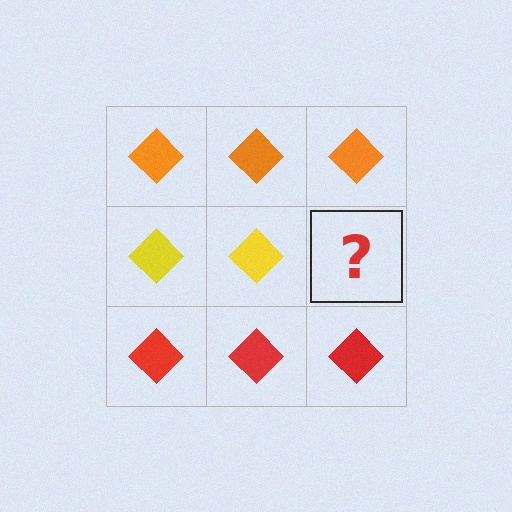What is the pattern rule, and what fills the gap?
The rule is that each row has a consistent color. The gap should be filled with a yellow diamond.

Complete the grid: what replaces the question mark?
The question mark should be replaced with a yellow diamond.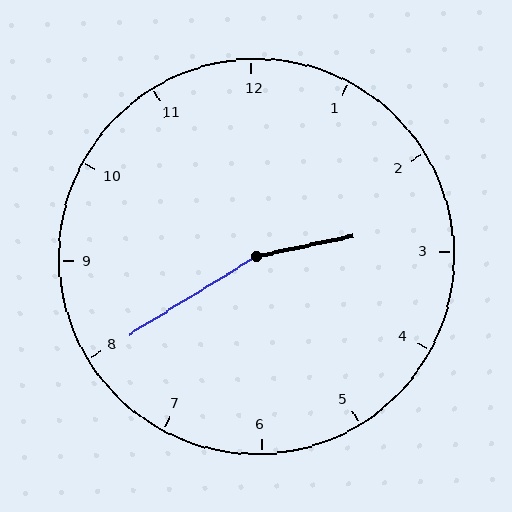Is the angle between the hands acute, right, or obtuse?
It is obtuse.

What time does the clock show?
2:40.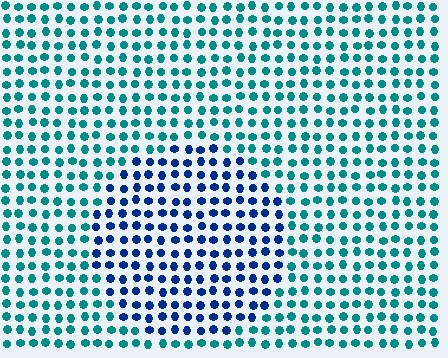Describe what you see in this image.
The image is filled with small teal elements in a uniform arrangement. A circle-shaped region is visible where the elements are tinted to a slightly different hue, forming a subtle color boundary.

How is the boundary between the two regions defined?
The boundary is defined purely by a slight shift in hue (about 45 degrees). Spacing, size, and orientation are identical on both sides.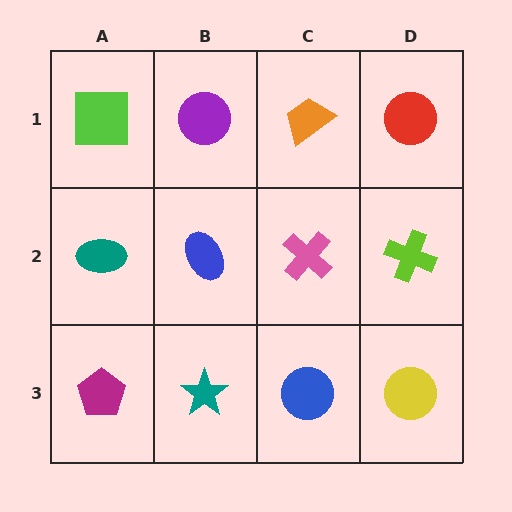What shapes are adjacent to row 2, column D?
A red circle (row 1, column D), a yellow circle (row 3, column D), a pink cross (row 2, column C).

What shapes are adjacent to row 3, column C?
A pink cross (row 2, column C), a teal star (row 3, column B), a yellow circle (row 3, column D).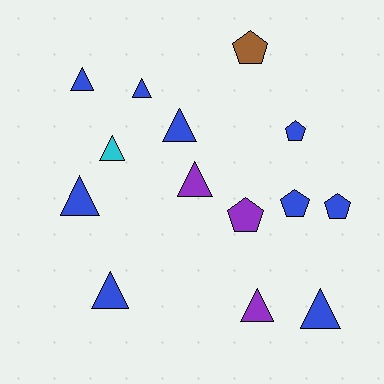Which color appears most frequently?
Blue, with 9 objects.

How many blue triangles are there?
There are 6 blue triangles.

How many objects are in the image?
There are 14 objects.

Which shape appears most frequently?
Triangle, with 9 objects.